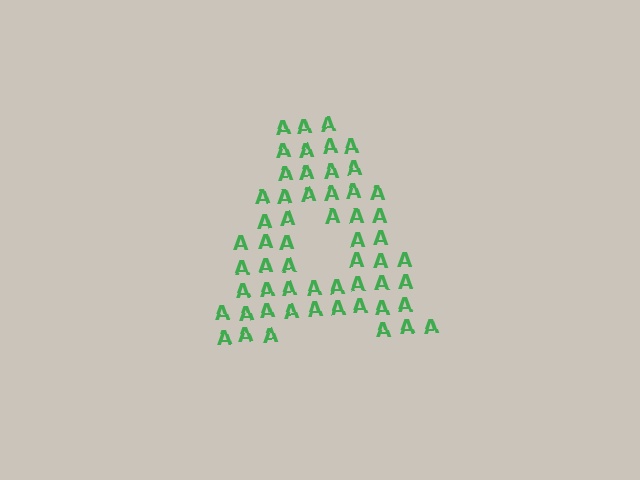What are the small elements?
The small elements are letter A's.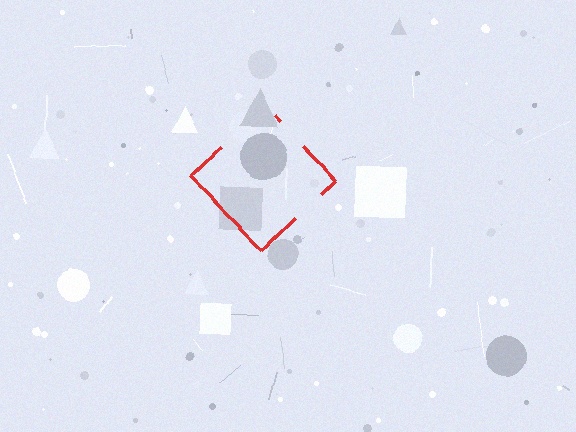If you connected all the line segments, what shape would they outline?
They would outline a diamond.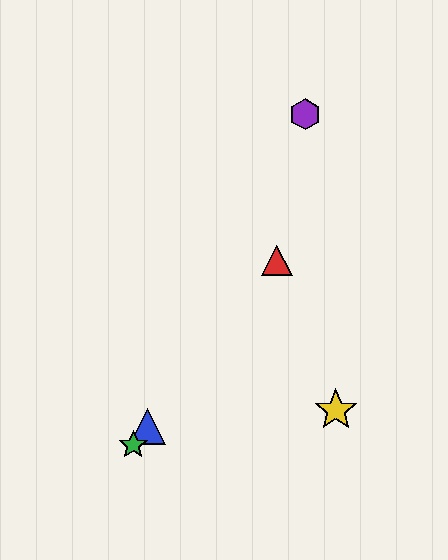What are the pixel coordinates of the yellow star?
The yellow star is at (336, 410).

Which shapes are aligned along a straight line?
The red triangle, the blue triangle, the green star are aligned along a straight line.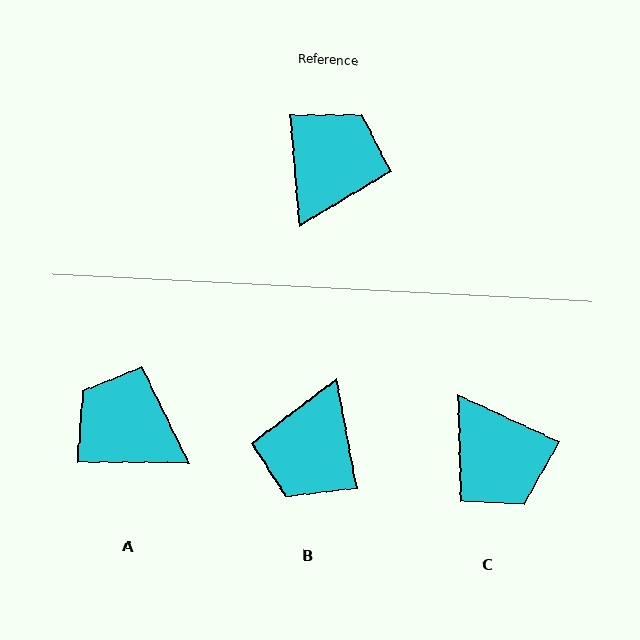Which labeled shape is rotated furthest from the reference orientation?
B, about 174 degrees away.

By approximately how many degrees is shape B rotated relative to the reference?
Approximately 174 degrees clockwise.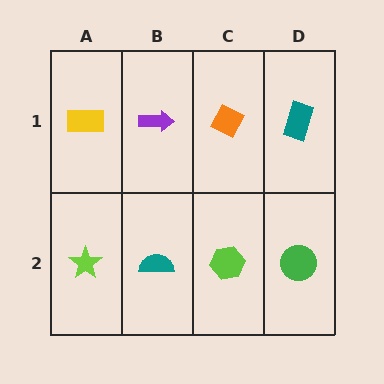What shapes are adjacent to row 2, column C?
An orange diamond (row 1, column C), a teal semicircle (row 2, column B), a green circle (row 2, column D).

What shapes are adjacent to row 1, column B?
A teal semicircle (row 2, column B), a yellow rectangle (row 1, column A), an orange diamond (row 1, column C).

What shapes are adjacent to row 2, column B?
A purple arrow (row 1, column B), a lime star (row 2, column A), a lime hexagon (row 2, column C).